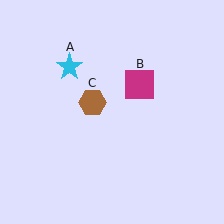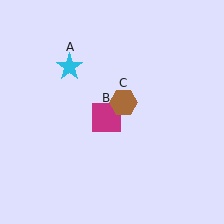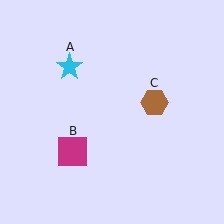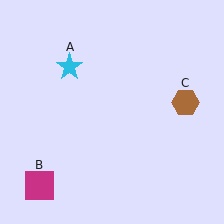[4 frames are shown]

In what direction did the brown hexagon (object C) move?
The brown hexagon (object C) moved right.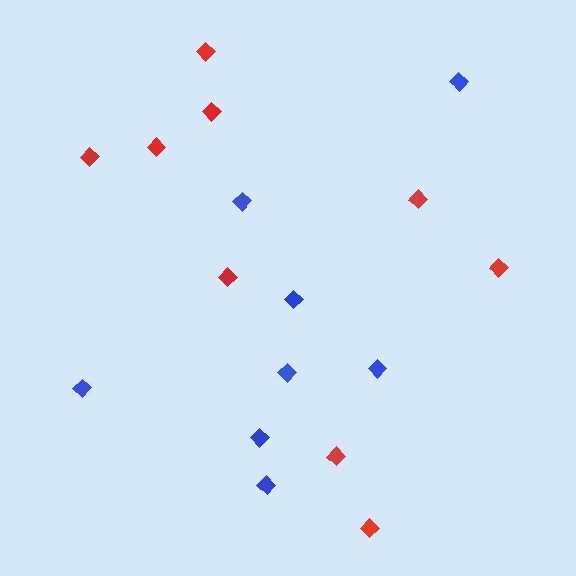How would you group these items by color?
There are 2 groups: one group of red diamonds (9) and one group of blue diamonds (8).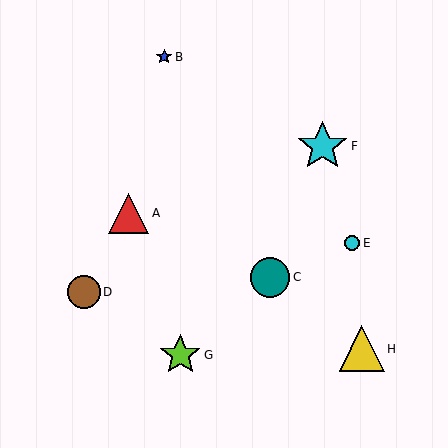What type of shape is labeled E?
Shape E is a cyan circle.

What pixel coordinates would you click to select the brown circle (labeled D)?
Click at (84, 292) to select the brown circle D.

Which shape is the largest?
The cyan star (labeled F) is the largest.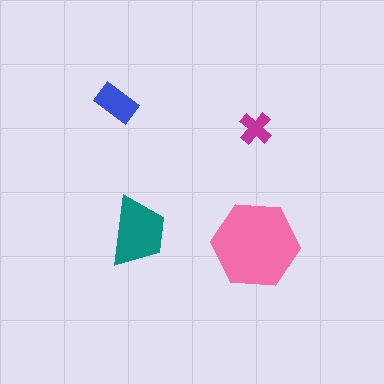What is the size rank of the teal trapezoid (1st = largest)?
2nd.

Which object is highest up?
The blue rectangle is topmost.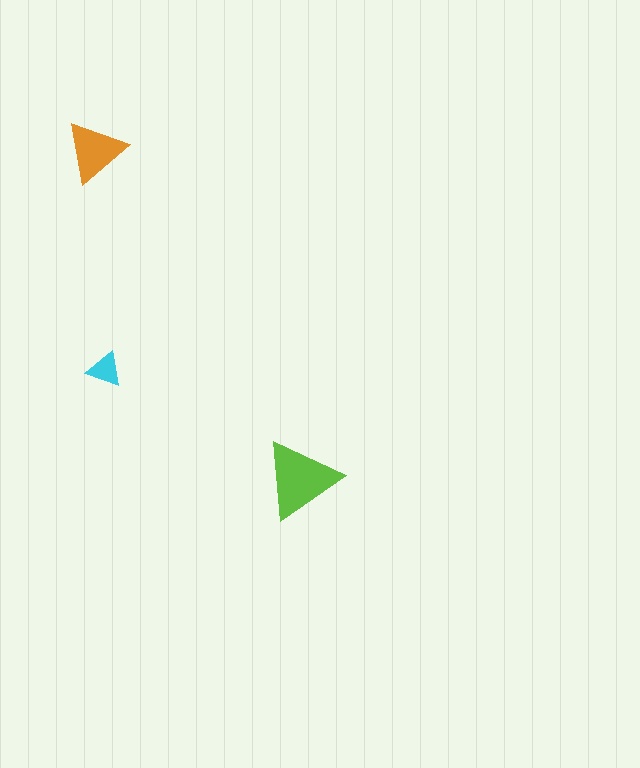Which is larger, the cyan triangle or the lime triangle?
The lime one.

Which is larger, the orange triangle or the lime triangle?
The lime one.